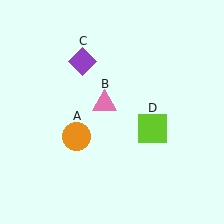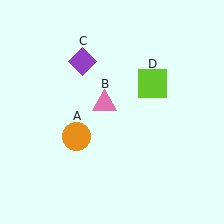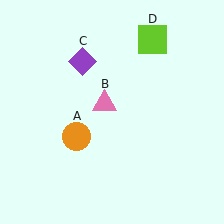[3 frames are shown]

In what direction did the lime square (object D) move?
The lime square (object D) moved up.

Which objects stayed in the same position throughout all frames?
Orange circle (object A) and pink triangle (object B) and purple diamond (object C) remained stationary.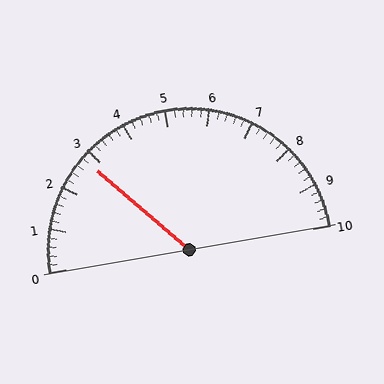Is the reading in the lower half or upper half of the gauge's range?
The reading is in the lower half of the range (0 to 10).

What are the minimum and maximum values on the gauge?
The gauge ranges from 0 to 10.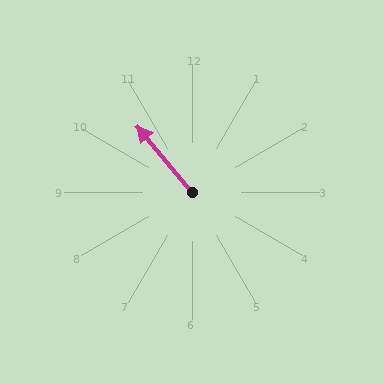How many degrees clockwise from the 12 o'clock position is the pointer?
Approximately 320 degrees.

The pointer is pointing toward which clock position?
Roughly 11 o'clock.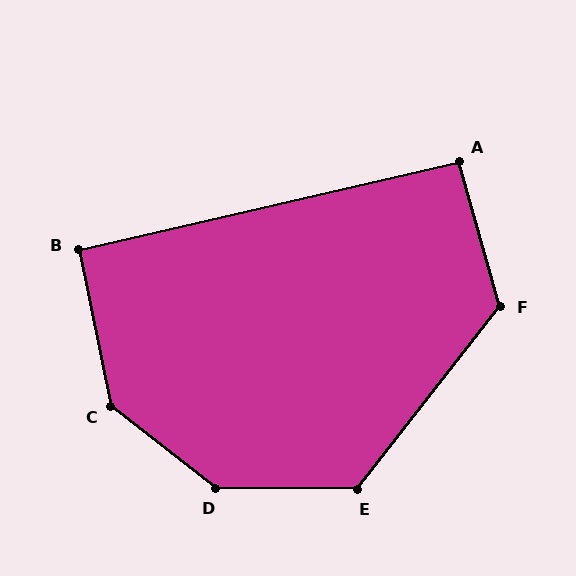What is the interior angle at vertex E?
Approximately 127 degrees (obtuse).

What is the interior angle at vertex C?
Approximately 140 degrees (obtuse).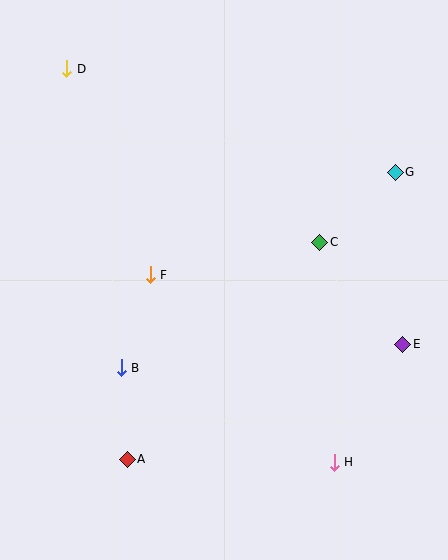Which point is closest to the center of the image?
Point F at (150, 275) is closest to the center.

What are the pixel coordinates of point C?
Point C is at (320, 242).